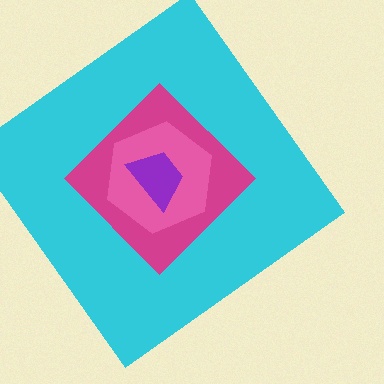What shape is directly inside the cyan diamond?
The magenta diamond.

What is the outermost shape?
The cyan diamond.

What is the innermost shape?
The purple trapezoid.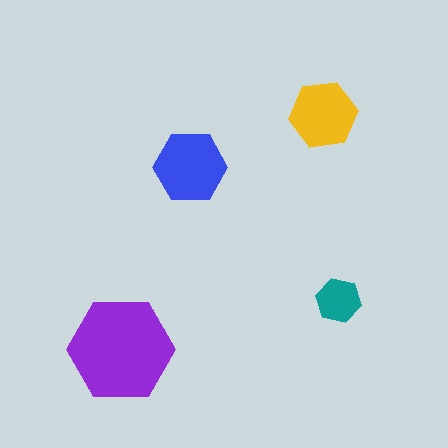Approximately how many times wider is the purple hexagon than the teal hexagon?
About 2.5 times wider.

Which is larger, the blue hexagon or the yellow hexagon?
The blue one.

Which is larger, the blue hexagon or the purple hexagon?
The purple one.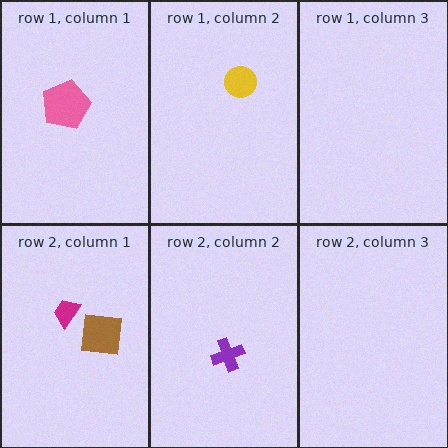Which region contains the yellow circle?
The row 1, column 2 region.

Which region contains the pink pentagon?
The row 1, column 1 region.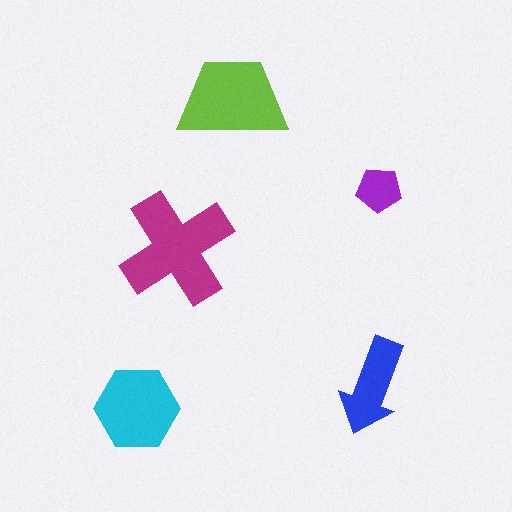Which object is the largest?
The magenta cross.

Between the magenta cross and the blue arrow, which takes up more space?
The magenta cross.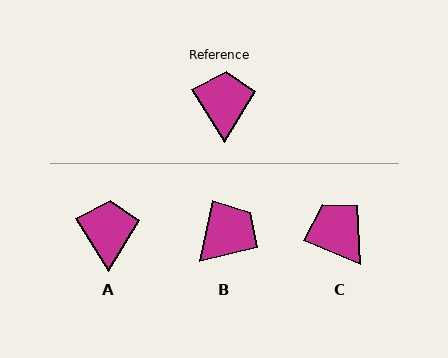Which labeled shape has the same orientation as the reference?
A.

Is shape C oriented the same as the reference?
No, it is off by about 34 degrees.